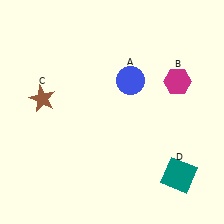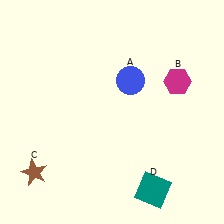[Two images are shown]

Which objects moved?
The objects that moved are: the brown star (C), the teal square (D).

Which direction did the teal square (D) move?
The teal square (D) moved left.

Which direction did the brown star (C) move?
The brown star (C) moved down.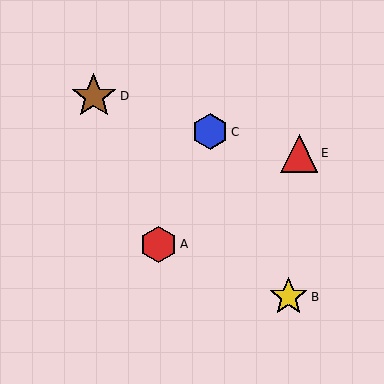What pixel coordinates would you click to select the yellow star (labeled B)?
Click at (289, 297) to select the yellow star B.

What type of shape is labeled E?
Shape E is a red triangle.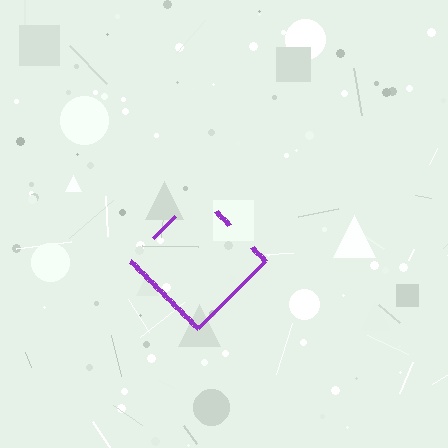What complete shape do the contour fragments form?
The contour fragments form a diamond.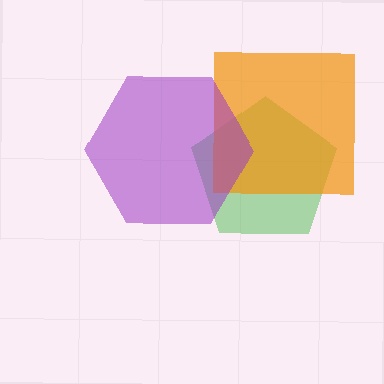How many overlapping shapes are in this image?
There are 3 overlapping shapes in the image.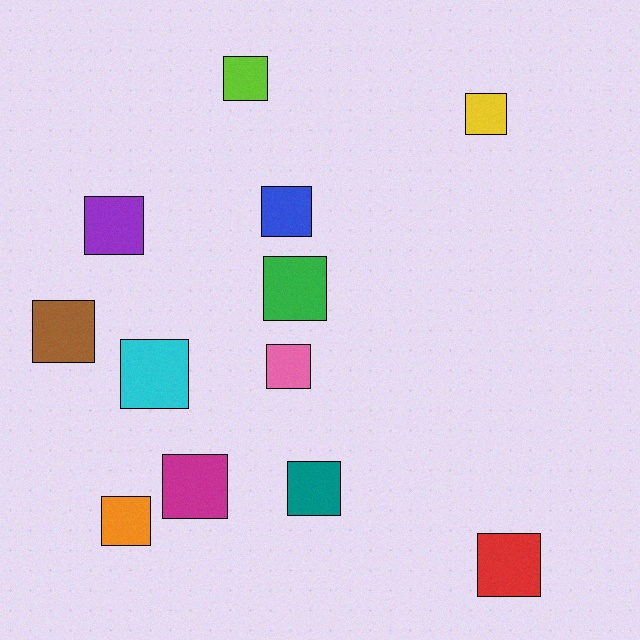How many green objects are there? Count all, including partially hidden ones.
There is 1 green object.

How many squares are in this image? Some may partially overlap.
There are 12 squares.